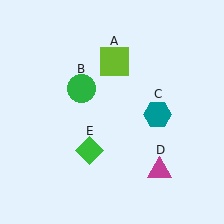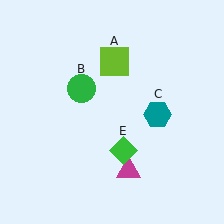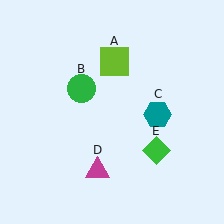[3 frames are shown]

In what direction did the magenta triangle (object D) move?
The magenta triangle (object D) moved left.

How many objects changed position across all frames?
2 objects changed position: magenta triangle (object D), green diamond (object E).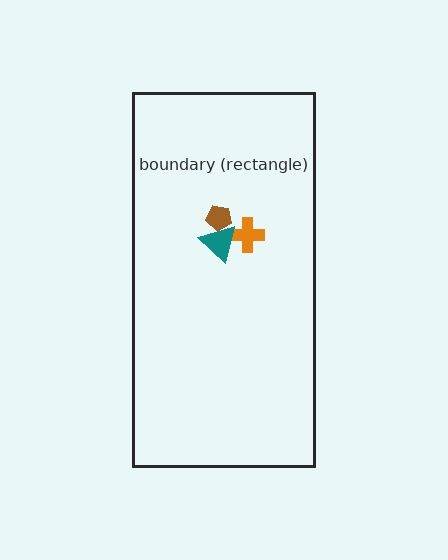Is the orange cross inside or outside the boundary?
Inside.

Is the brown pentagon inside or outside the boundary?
Inside.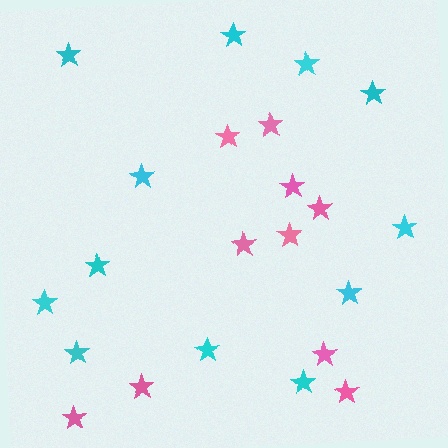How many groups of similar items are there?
There are 2 groups: one group of pink stars (10) and one group of cyan stars (12).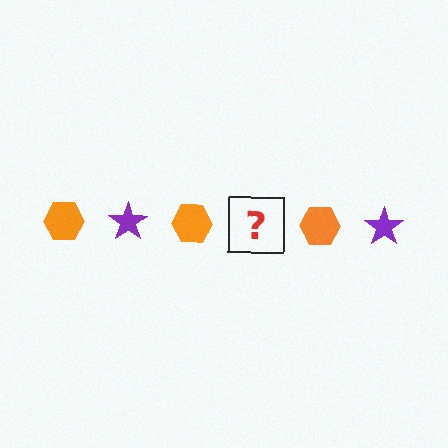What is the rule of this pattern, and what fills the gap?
The rule is that the pattern alternates between orange hexagon and purple star. The gap should be filled with a purple star.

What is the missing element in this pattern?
The missing element is a purple star.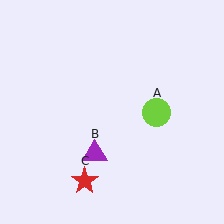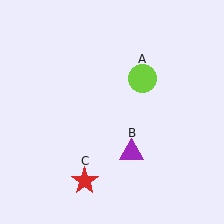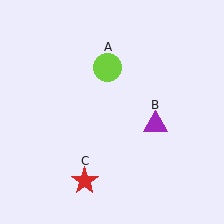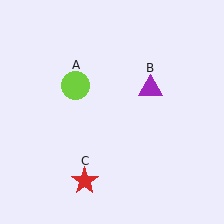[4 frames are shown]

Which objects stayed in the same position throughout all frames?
Red star (object C) remained stationary.